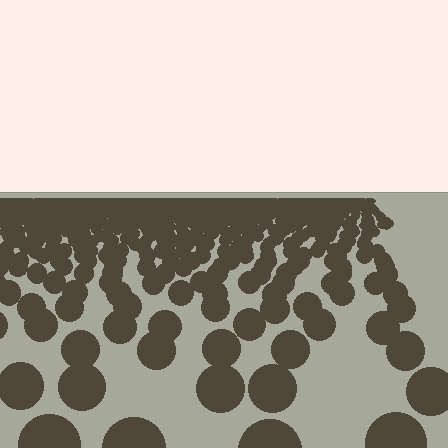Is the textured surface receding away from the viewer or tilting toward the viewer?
The surface is receding away from the viewer. Texture elements get smaller and denser toward the top.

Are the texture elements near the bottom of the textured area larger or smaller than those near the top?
Larger. Near the bottom, elements are closer to the viewer and appear at a bigger on-screen size.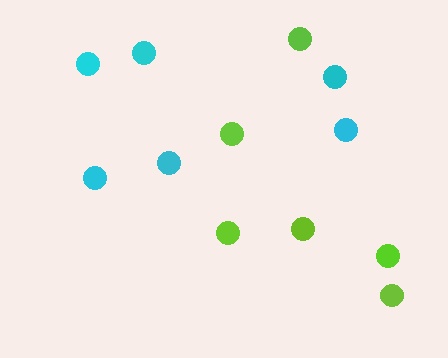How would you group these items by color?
There are 2 groups: one group of cyan circles (6) and one group of lime circles (6).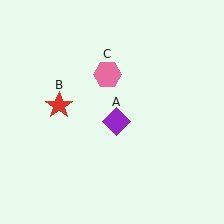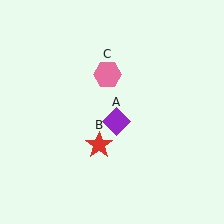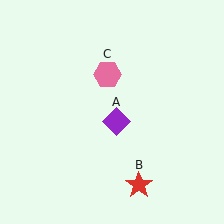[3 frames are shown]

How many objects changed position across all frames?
1 object changed position: red star (object B).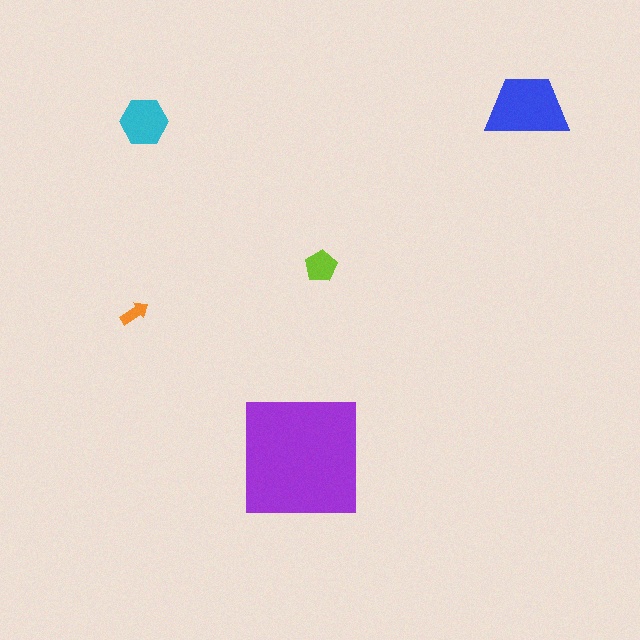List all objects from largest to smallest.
The purple square, the blue trapezoid, the cyan hexagon, the lime pentagon, the orange arrow.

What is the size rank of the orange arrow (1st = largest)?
5th.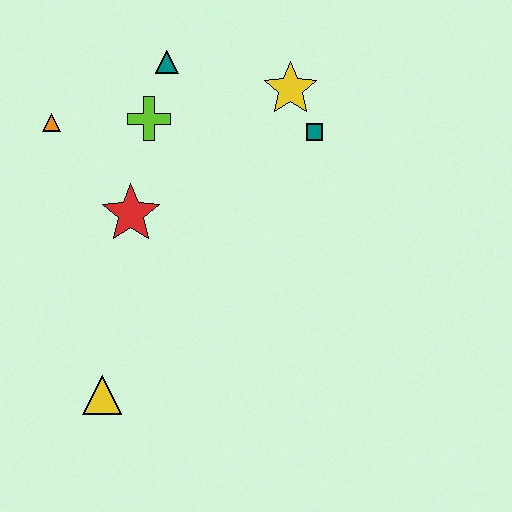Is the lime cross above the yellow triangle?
Yes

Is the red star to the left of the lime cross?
Yes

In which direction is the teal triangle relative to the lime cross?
The teal triangle is above the lime cross.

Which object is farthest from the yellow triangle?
The yellow star is farthest from the yellow triangle.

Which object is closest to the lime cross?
The teal triangle is closest to the lime cross.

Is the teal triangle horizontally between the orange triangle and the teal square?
Yes